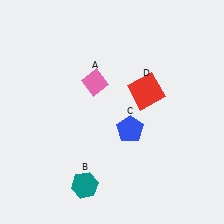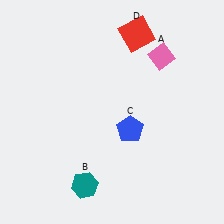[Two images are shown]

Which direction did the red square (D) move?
The red square (D) moved up.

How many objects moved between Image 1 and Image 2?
2 objects moved between the two images.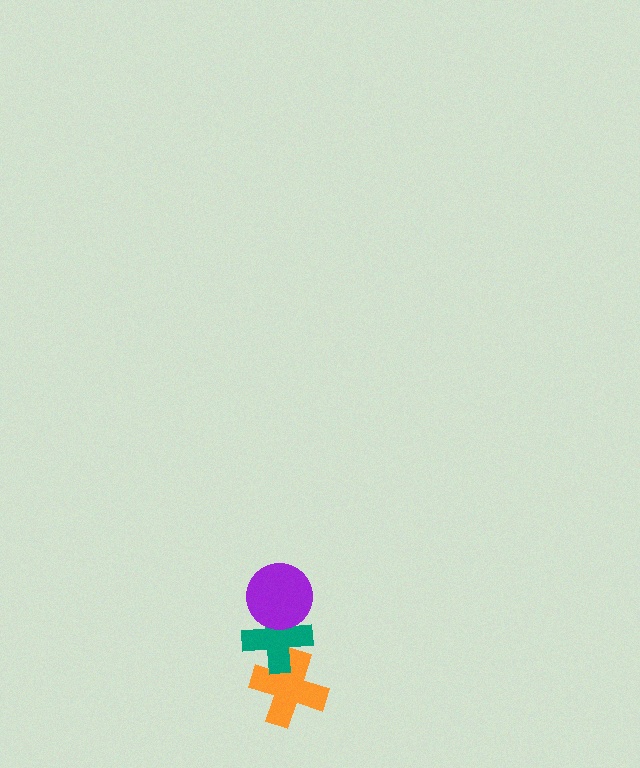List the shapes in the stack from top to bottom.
From top to bottom: the purple circle, the teal cross, the orange cross.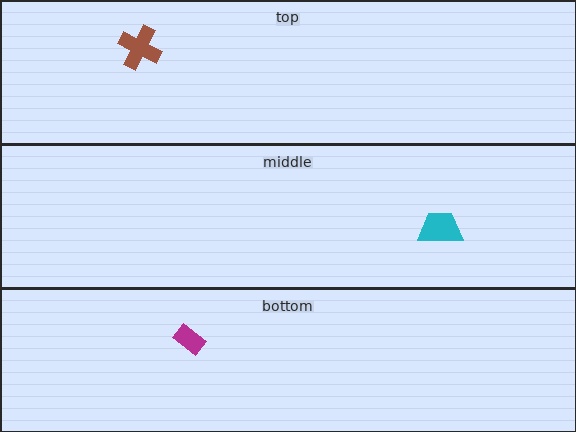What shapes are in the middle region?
The cyan trapezoid.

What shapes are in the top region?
The brown cross.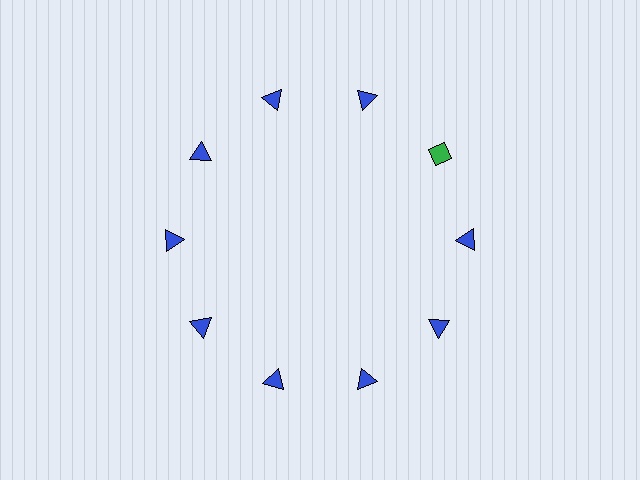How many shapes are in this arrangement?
There are 10 shapes arranged in a ring pattern.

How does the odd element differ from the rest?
It differs in both color (green instead of blue) and shape (diamond instead of triangle).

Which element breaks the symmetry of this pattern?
The green diamond at roughly the 2 o'clock position breaks the symmetry. All other shapes are blue triangles.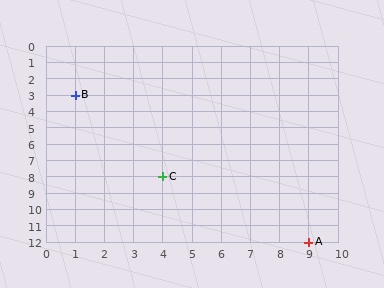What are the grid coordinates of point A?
Point A is at grid coordinates (9, 12).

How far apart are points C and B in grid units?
Points C and B are 3 columns and 5 rows apart (about 5.8 grid units diagonally).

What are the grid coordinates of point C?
Point C is at grid coordinates (4, 8).